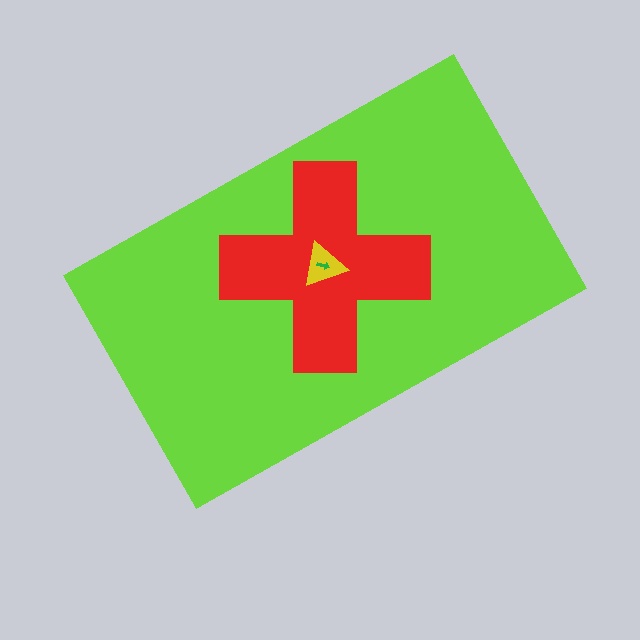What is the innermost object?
The green arrow.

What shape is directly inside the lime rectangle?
The red cross.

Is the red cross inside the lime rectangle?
Yes.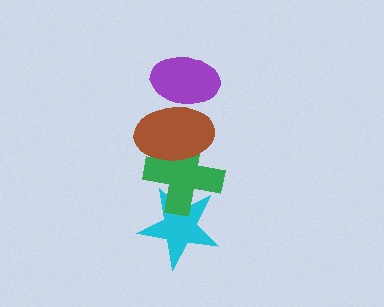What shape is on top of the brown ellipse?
The purple ellipse is on top of the brown ellipse.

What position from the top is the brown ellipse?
The brown ellipse is 2nd from the top.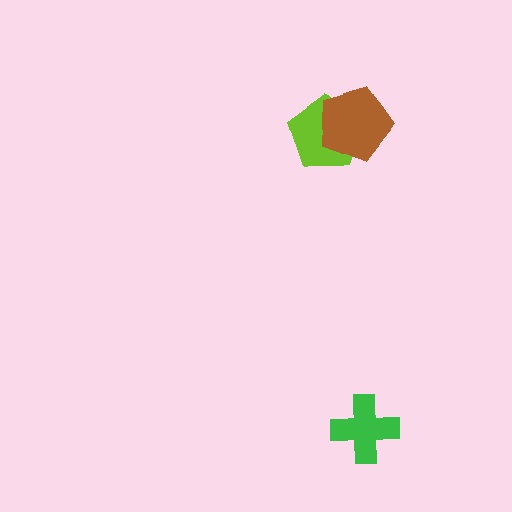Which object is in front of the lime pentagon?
The brown pentagon is in front of the lime pentagon.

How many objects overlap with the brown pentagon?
1 object overlaps with the brown pentagon.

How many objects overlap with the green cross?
0 objects overlap with the green cross.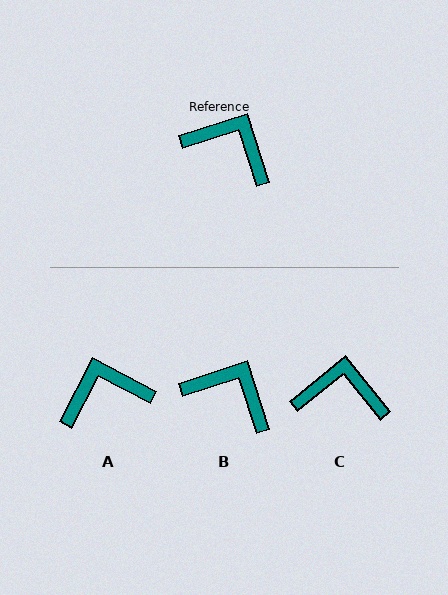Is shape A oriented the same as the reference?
No, it is off by about 44 degrees.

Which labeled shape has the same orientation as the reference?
B.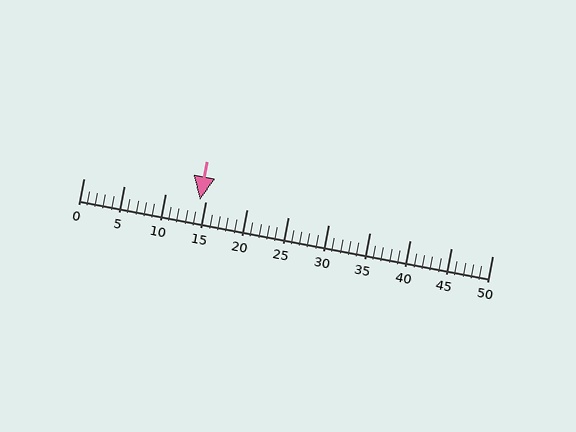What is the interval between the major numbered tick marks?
The major tick marks are spaced 5 units apart.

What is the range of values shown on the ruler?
The ruler shows values from 0 to 50.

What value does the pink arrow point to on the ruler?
The pink arrow points to approximately 14.